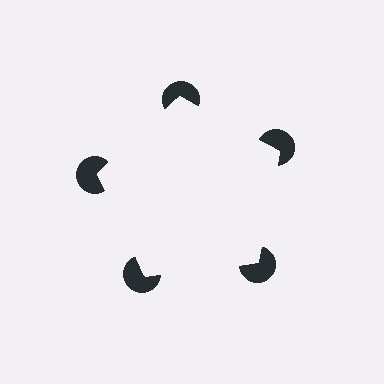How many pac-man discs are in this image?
There are 5 — one at each vertex of the illusory pentagon.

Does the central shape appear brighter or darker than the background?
It typically appears slightly brighter than the background, even though no actual brightness change is drawn.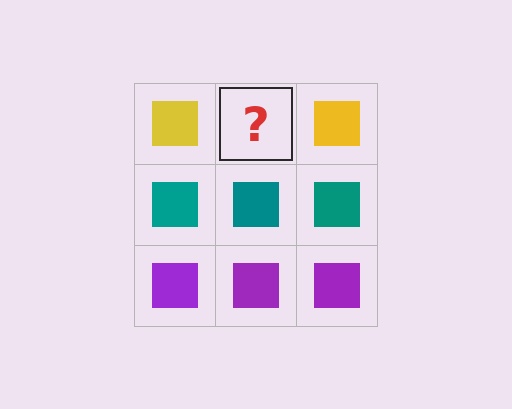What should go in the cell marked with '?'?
The missing cell should contain a yellow square.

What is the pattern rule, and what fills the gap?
The rule is that each row has a consistent color. The gap should be filled with a yellow square.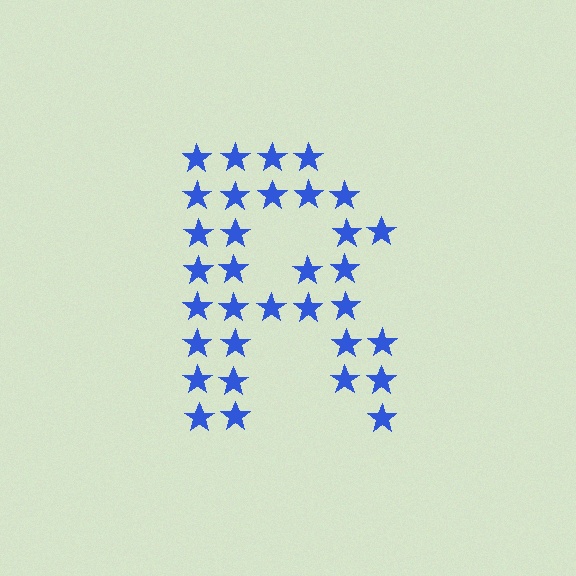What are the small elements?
The small elements are stars.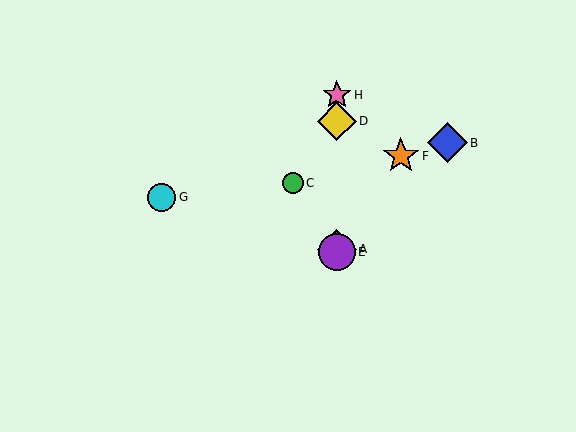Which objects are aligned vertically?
Objects A, D, E, H are aligned vertically.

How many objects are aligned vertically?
4 objects (A, D, E, H) are aligned vertically.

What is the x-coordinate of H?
Object H is at x≈337.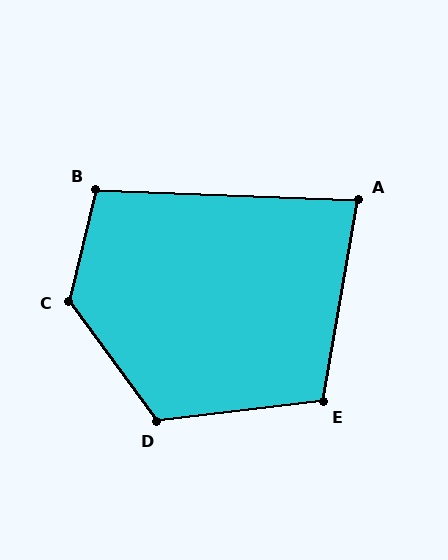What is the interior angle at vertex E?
Approximately 107 degrees (obtuse).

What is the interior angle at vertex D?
Approximately 119 degrees (obtuse).